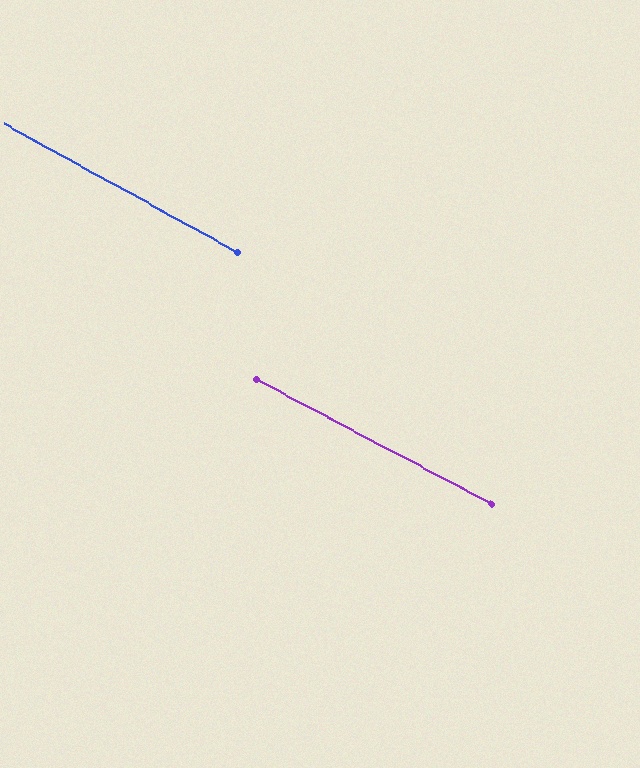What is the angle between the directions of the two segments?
Approximately 1 degree.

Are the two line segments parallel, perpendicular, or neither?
Parallel — their directions differ by only 1.0°.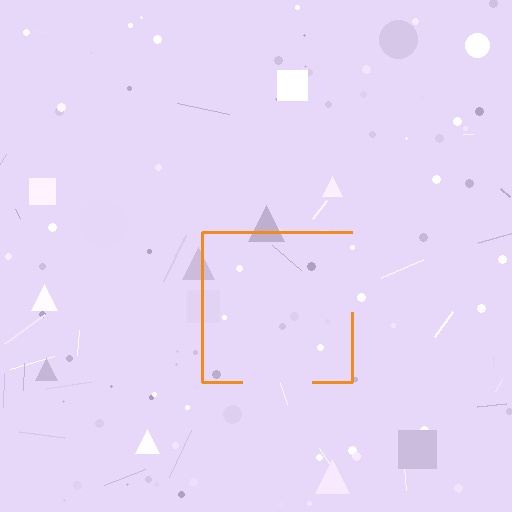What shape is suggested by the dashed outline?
The dashed outline suggests a square.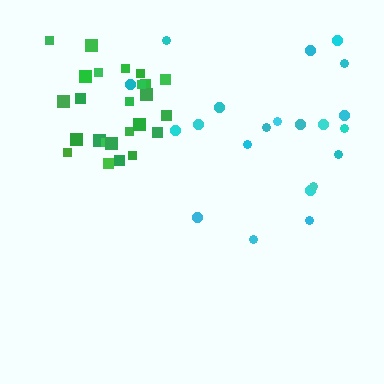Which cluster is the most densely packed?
Green.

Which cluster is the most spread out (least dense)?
Cyan.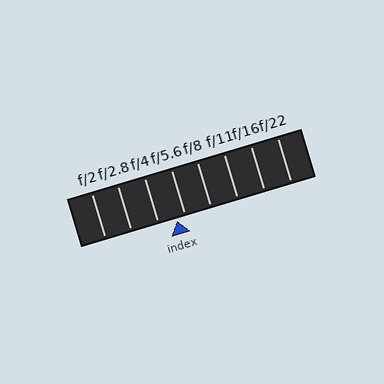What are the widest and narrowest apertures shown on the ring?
The widest aperture shown is f/2 and the narrowest is f/22.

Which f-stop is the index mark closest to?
The index mark is closest to f/5.6.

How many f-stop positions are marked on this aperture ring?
There are 8 f-stop positions marked.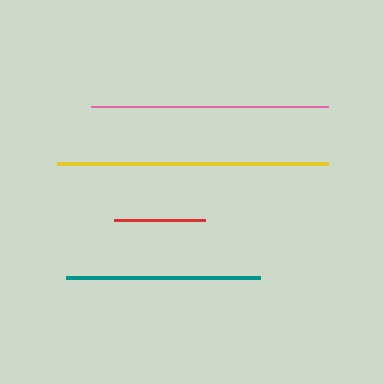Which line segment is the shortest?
The red line is the shortest at approximately 90 pixels.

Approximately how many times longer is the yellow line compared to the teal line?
The yellow line is approximately 1.4 times the length of the teal line.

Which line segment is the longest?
The yellow line is the longest at approximately 270 pixels.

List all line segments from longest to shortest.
From longest to shortest: yellow, pink, teal, red.